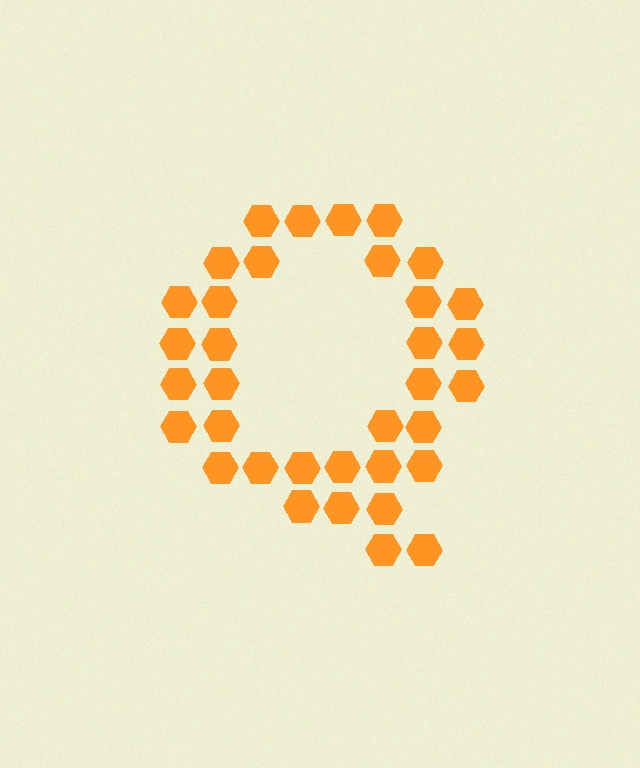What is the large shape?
The large shape is the letter Q.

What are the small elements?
The small elements are hexagons.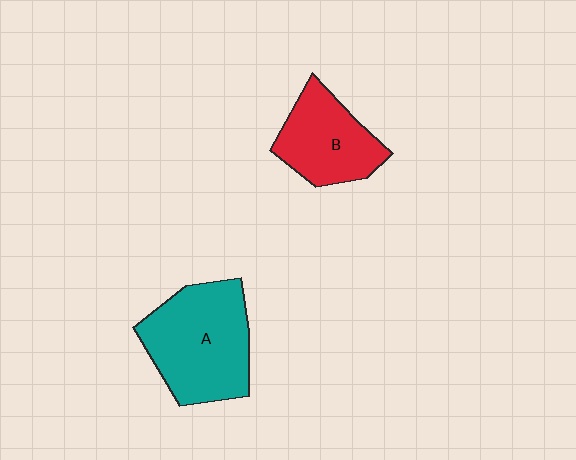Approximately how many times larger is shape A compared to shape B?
Approximately 1.5 times.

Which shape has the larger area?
Shape A (teal).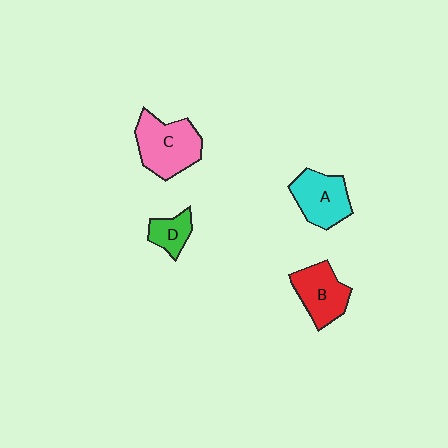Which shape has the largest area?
Shape C (pink).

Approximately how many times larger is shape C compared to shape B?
Approximately 1.3 times.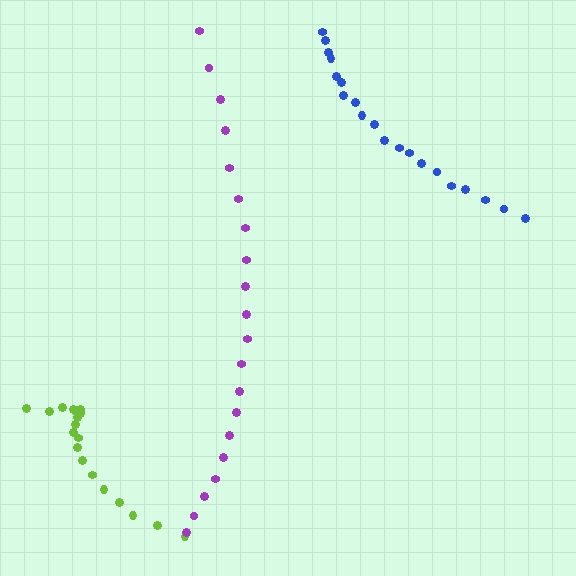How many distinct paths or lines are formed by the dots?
There are 3 distinct paths.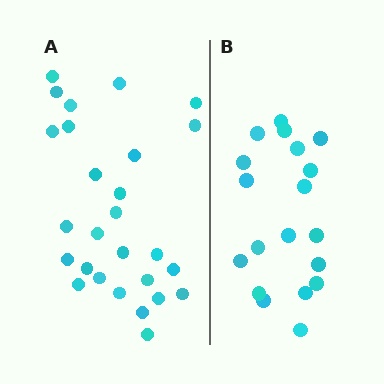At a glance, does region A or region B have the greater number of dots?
Region A (the left region) has more dots.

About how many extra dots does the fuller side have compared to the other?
Region A has roughly 8 or so more dots than region B.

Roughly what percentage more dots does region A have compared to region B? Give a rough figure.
About 40% more.